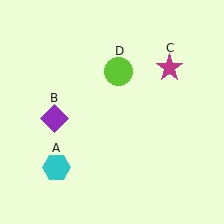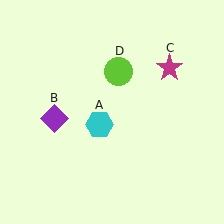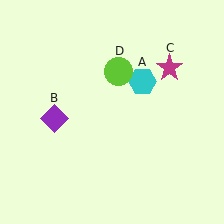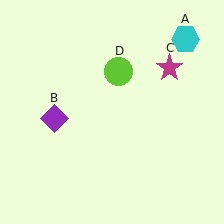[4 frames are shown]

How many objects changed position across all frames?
1 object changed position: cyan hexagon (object A).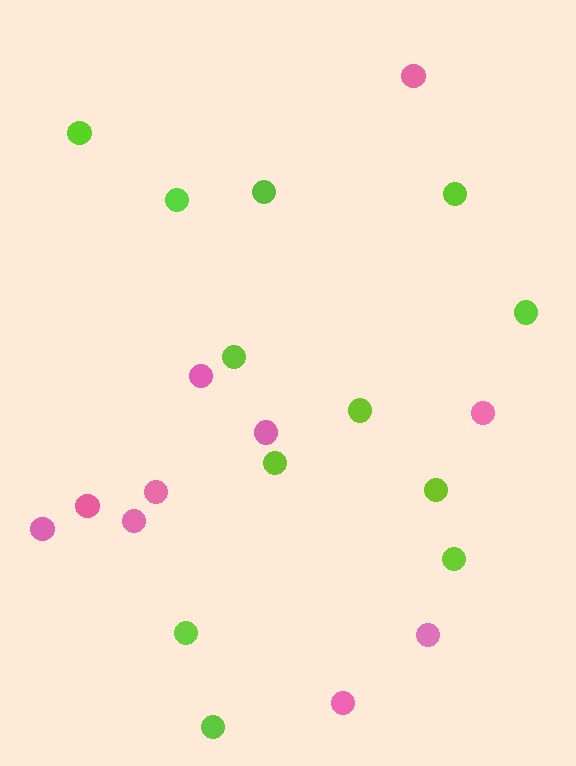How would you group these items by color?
There are 2 groups: one group of lime circles (12) and one group of pink circles (10).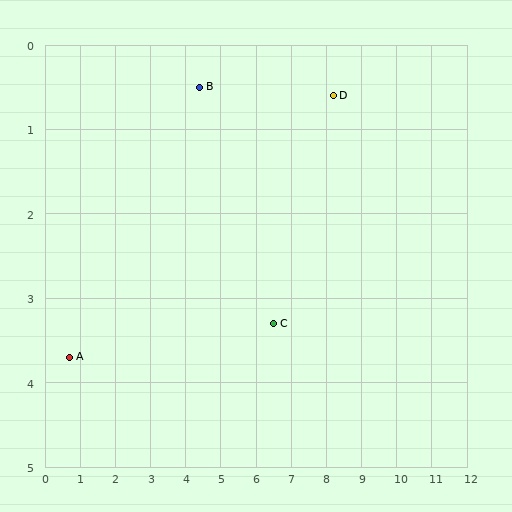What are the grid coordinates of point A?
Point A is at approximately (0.7, 3.7).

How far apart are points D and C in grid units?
Points D and C are about 3.2 grid units apart.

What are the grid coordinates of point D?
Point D is at approximately (8.2, 0.6).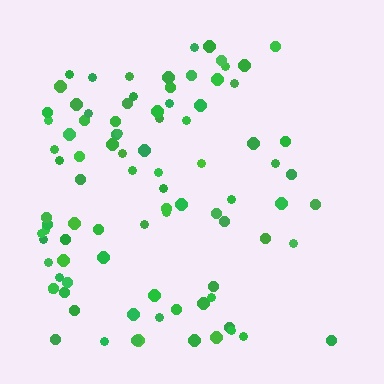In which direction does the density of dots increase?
From right to left, with the left side densest.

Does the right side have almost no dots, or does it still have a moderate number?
Still a moderate number, just noticeably fewer than the left.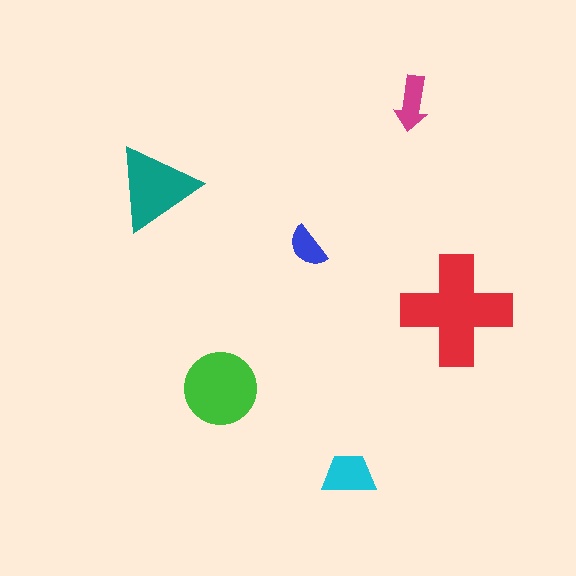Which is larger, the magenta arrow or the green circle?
The green circle.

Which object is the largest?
The red cross.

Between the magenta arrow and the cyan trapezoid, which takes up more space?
The cyan trapezoid.